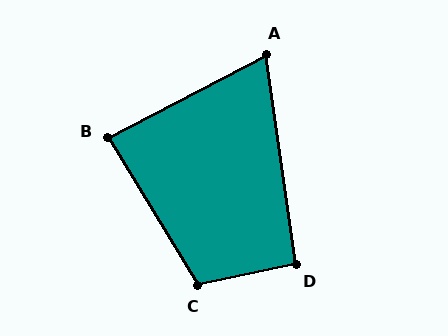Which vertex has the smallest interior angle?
A, at approximately 71 degrees.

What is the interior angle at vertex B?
Approximately 86 degrees (approximately right).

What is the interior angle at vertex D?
Approximately 94 degrees (approximately right).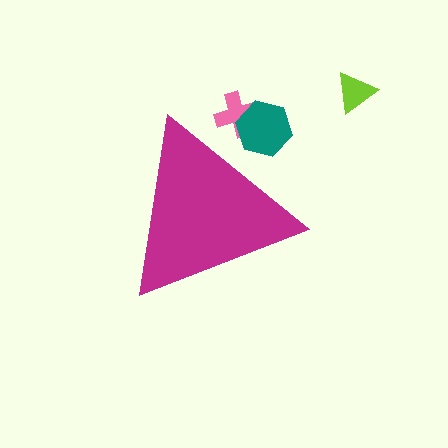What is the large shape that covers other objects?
A magenta triangle.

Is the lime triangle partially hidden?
No, the lime triangle is fully visible.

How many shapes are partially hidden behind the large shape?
2 shapes are partially hidden.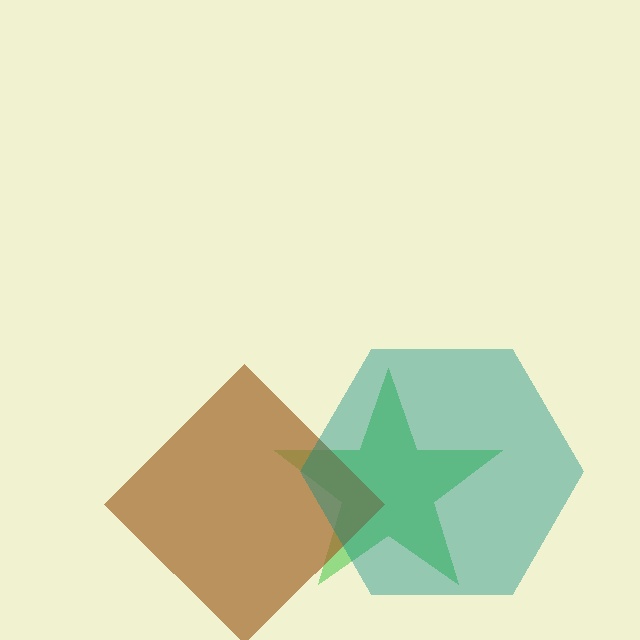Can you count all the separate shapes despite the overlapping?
Yes, there are 3 separate shapes.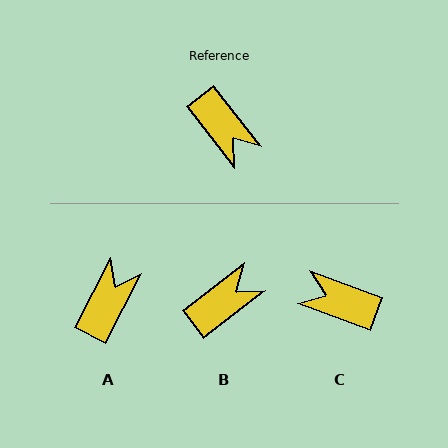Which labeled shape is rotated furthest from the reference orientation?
C, about 149 degrees away.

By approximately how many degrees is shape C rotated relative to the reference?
Approximately 149 degrees clockwise.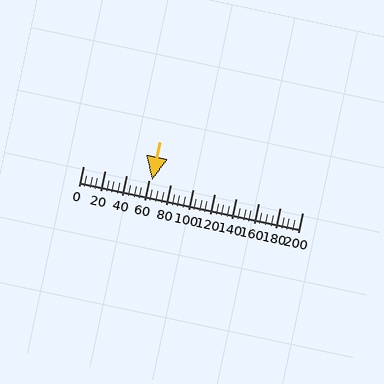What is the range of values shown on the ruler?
The ruler shows values from 0 to 200.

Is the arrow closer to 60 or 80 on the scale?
The arrow is closer to 60.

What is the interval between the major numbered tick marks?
The major tick marks are spaced 20 units apart.